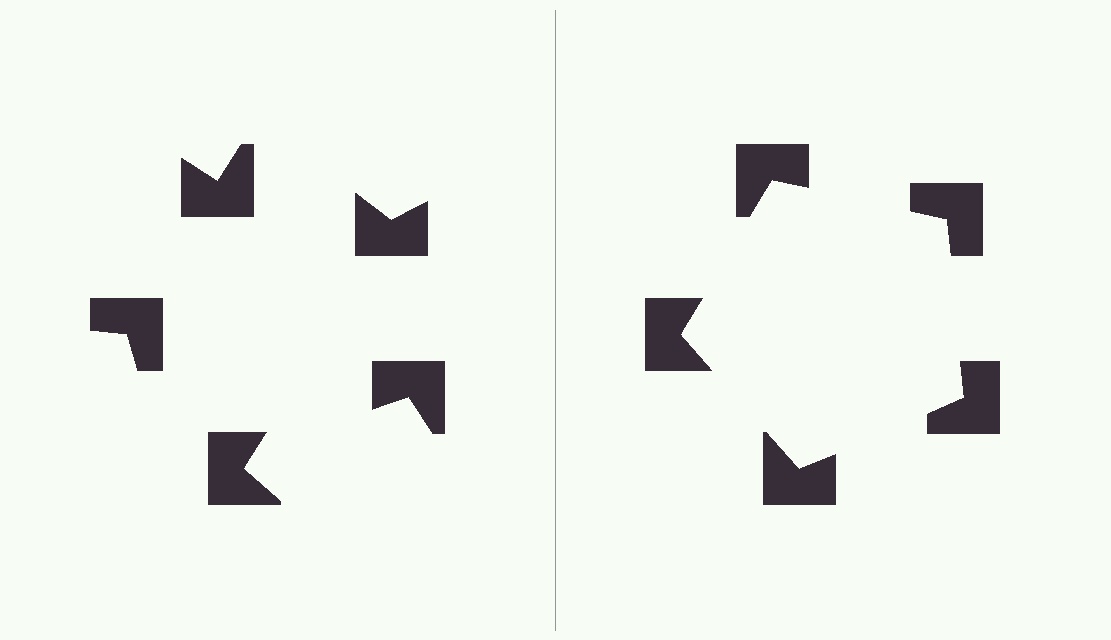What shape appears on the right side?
An illusory pentagon.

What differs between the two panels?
The notched squares are positioned identically on both sides; only the wedge orientations differ. On the right they align to a pentagon; on the left they are misaligned.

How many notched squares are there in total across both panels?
10 — 5 on each side.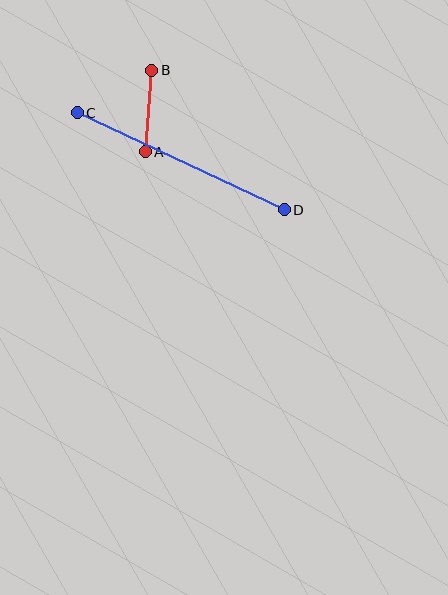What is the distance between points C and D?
The distance is approximately 228 pixels.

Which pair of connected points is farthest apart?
Points C and D are farthest apart.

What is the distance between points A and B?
The distance is approximately 82 pixels.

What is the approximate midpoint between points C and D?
The midpoint is at approximately (181, 161) pixels.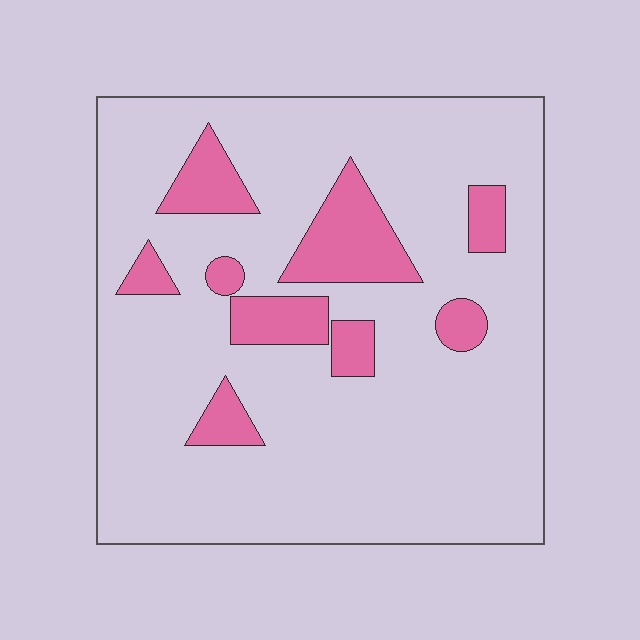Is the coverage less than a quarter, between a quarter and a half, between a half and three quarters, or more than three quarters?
Less than a quarter.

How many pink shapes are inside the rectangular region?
9.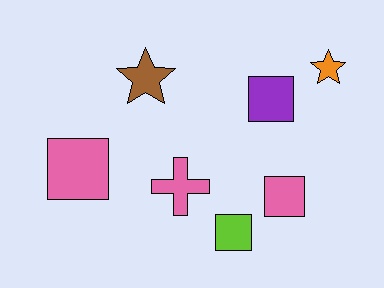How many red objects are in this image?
There are no red objects.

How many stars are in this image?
There are 2 stars.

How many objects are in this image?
There are 7 objects.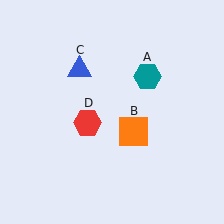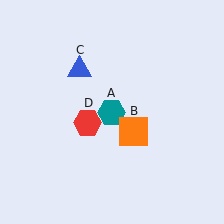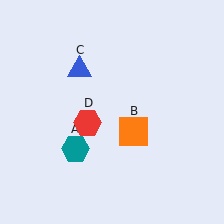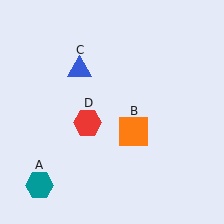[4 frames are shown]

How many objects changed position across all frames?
1 object changed position: teal hexagon (object A).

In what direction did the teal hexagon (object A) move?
The teal hexagon (object A) moved down and to the left.